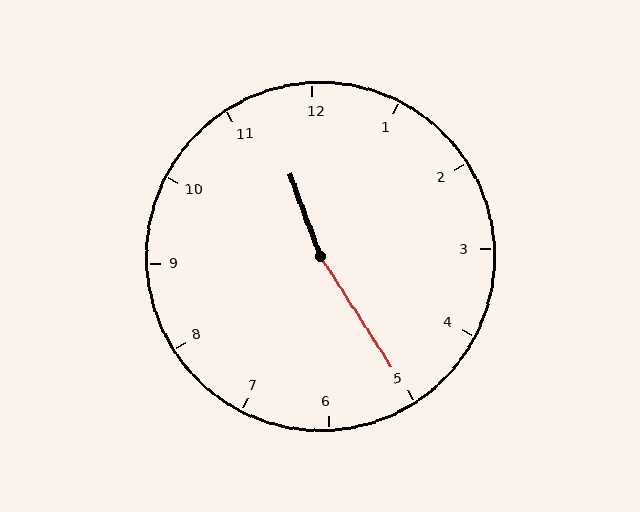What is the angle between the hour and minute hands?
Approximately 168 degrees.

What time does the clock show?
11:25.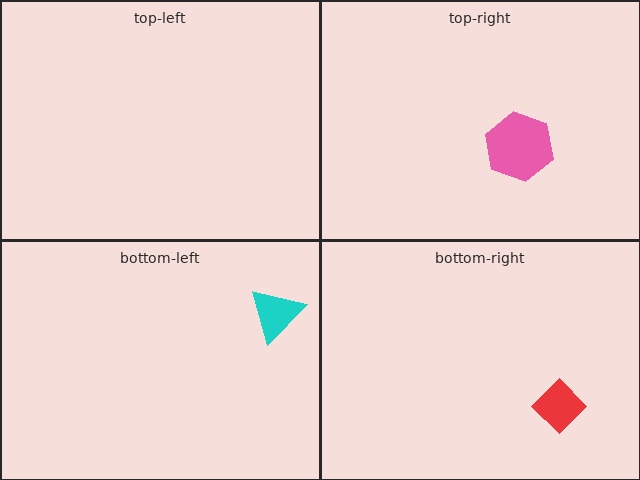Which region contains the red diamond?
The bottom-right region.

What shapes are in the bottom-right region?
The red diamond.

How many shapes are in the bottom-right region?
1.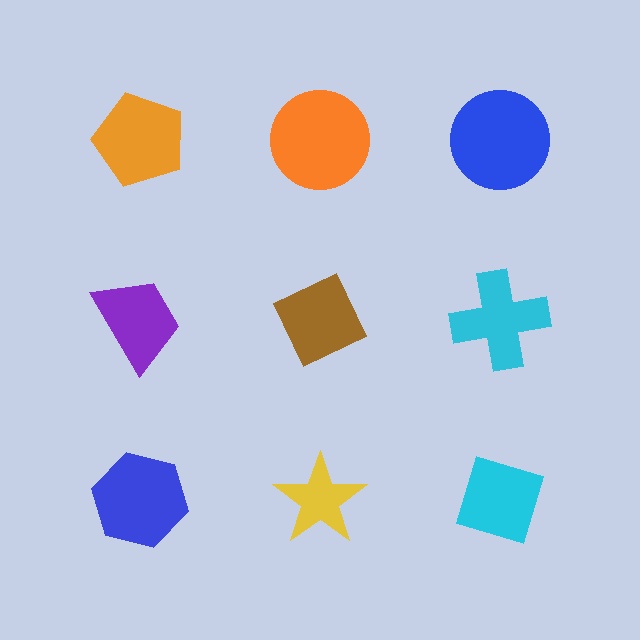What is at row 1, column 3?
A blue circle.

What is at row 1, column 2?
An orange circle.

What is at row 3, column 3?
A cyan diamond.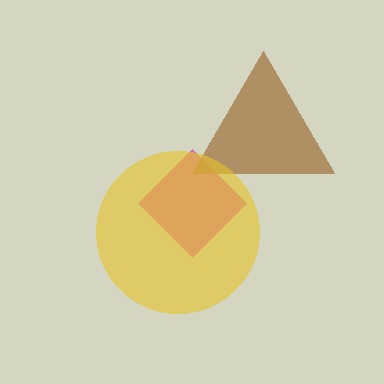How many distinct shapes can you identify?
There are 3 distinct shapes: a magenta diamond, a brown triangle, a yellow circle.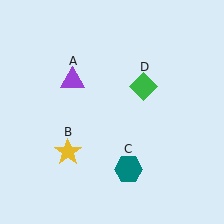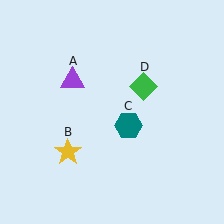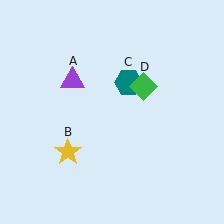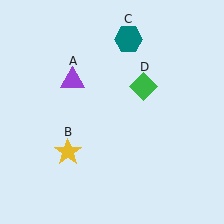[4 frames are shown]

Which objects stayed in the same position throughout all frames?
Purple triangle (object A) and yellow star (object B) and green diamond (object D) remained stationary.